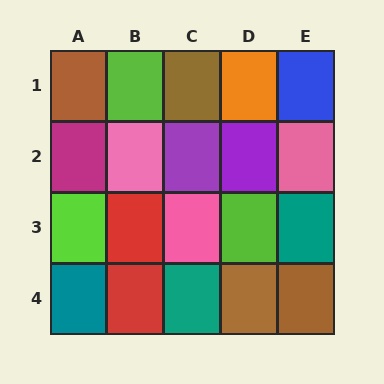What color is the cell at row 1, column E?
Blue.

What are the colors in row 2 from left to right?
Magenta, pink, purple, purple, pink.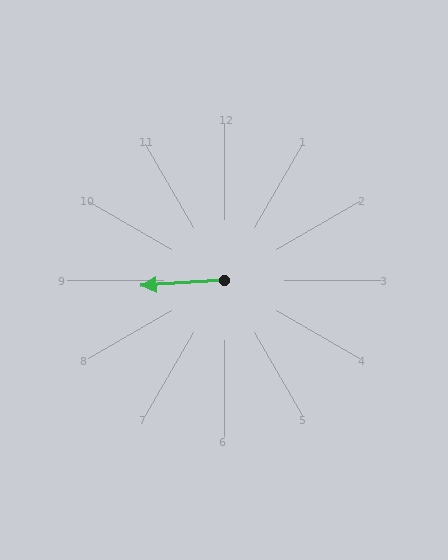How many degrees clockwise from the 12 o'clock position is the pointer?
Approximately 266 degrees.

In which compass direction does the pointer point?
West.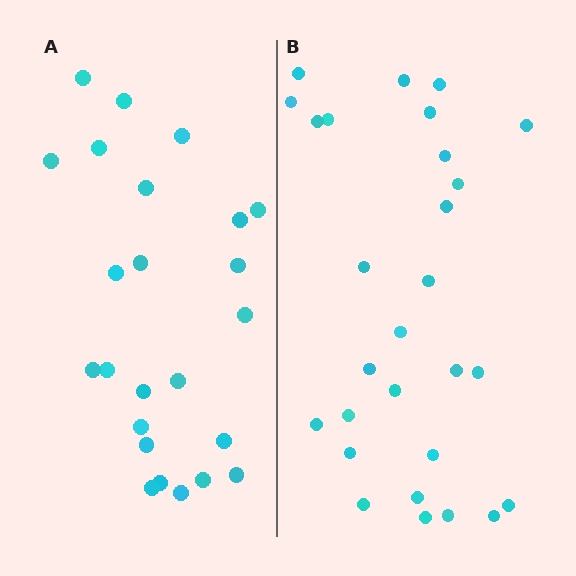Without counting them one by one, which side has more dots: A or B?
Region B (the right region) has more dots.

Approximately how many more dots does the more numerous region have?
Region B has about 4 more dots than region A.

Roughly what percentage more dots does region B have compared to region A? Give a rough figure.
About 15% more.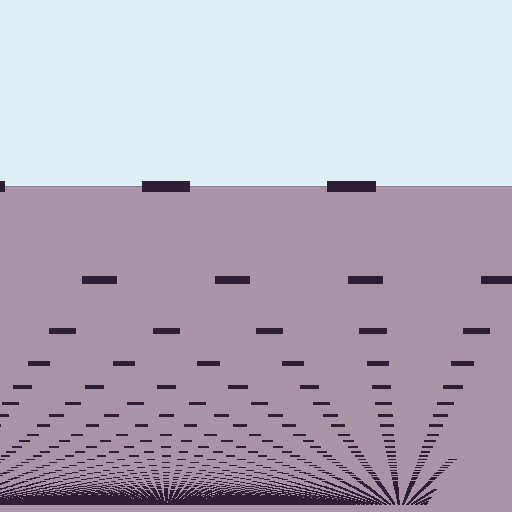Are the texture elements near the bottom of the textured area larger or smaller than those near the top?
Smaller. The gradient is inverted — elements near the bottom are smaller and denser.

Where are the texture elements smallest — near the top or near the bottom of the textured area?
Near the bottom.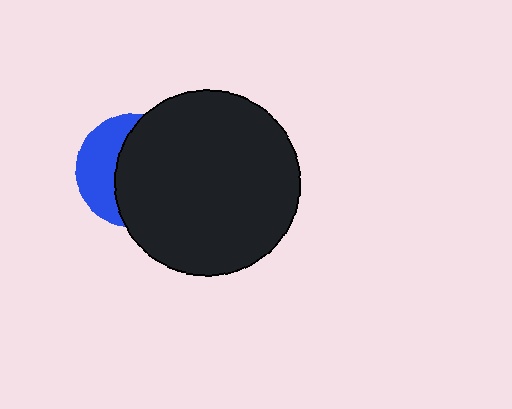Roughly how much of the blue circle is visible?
A small part of it is visible (roughly 37%).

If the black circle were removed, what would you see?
You would see the complete blue circle.